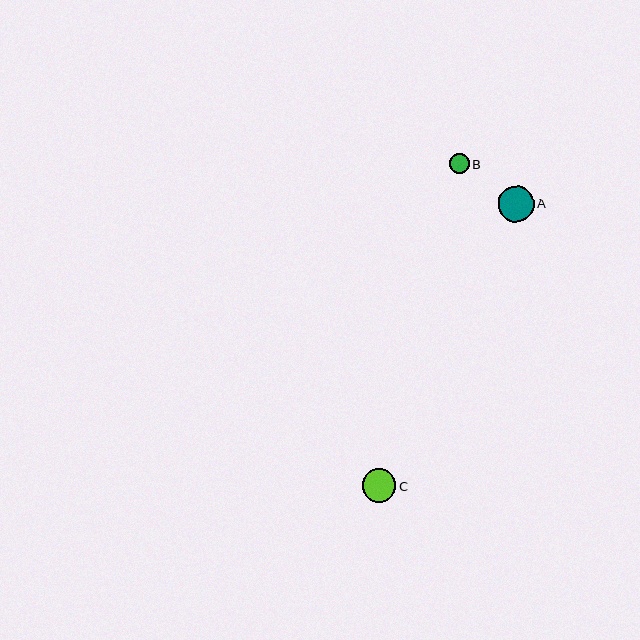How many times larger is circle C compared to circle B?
Circle C is approximately 1.7 times the size of circle B.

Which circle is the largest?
Circle A is the largest with a size of approximately 35 pixels.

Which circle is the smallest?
Circle B is the smallest with a size of approximately 20 pixels.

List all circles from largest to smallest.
From largest to smallest: A, C, B.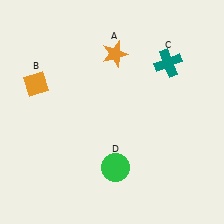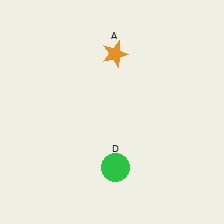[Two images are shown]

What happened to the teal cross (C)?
The teal cross (C) was removed in Image 2. It was in the top-right area of Image 1.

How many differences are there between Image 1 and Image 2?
There are 2 differences between the two images.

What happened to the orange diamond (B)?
The orange diamond (B) was removed in Image 2. It was in the top-left area of Image 1.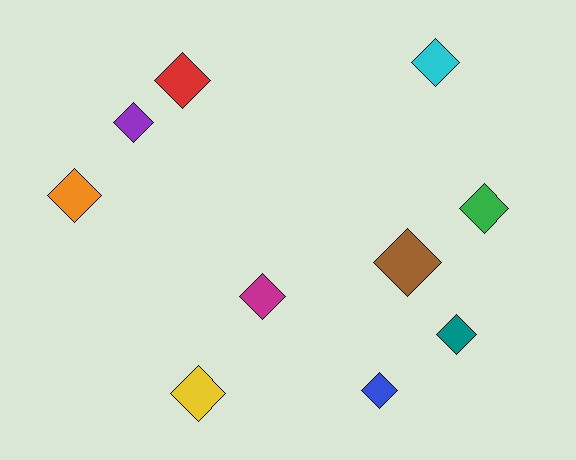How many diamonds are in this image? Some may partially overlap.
There are 10 diamonds.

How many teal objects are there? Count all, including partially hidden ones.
There is 1 teal object.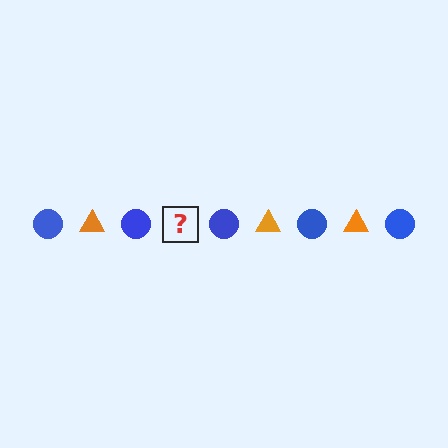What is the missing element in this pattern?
The missing element is an orange triangle.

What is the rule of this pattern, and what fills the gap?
The rule is that the pattern alternates between blue circle and orange triangle. The gap should be filled with an orange triangle.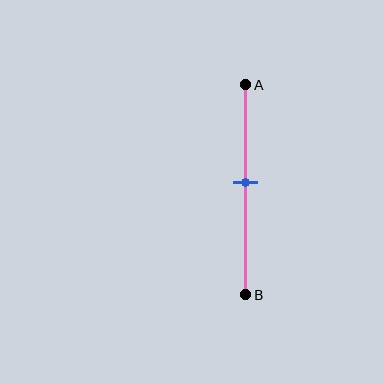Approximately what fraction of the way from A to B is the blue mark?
The blue mark is approximately 45% of the way from A to B.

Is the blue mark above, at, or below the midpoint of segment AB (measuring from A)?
The blue mark is above the midpoint of segment AB.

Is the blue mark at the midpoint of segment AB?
No, the mark is at about 45% from A, not at the 50% midpoint.